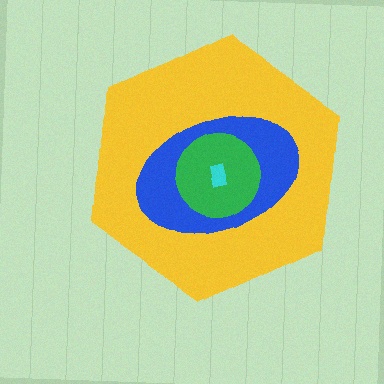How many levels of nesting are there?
4.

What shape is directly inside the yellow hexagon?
The blue ellipse.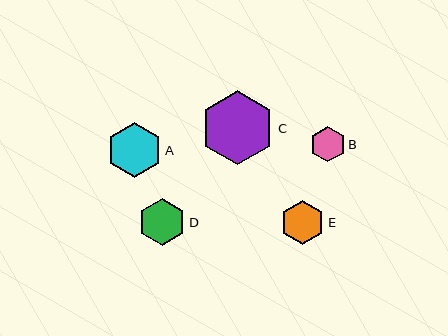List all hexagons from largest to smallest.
From largest to smallest: C, A, D, E, B.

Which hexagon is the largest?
Hexagon C is the largest with a size of approximately 74 pixels.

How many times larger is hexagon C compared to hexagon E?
Hexagon C is approximately 1.7 times the size of hexagon E.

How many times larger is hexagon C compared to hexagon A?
Hexagon C is approximately 1.3 times the size of hexagon A.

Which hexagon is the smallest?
Hexagon B is the smallest with a size of approximately 35 pixels.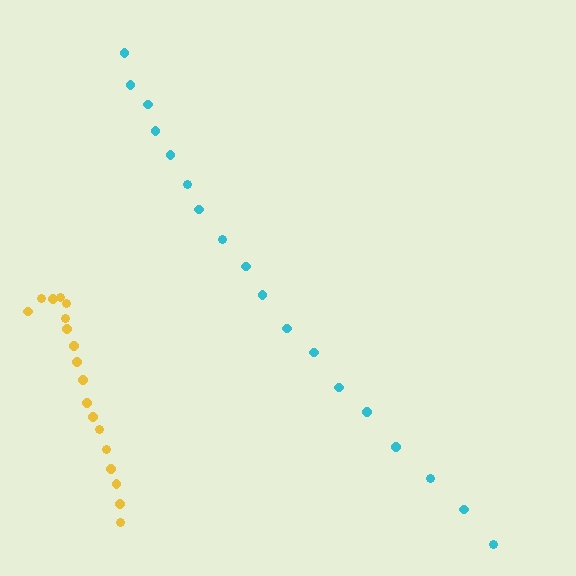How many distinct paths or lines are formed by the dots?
There are 2 distinct paths.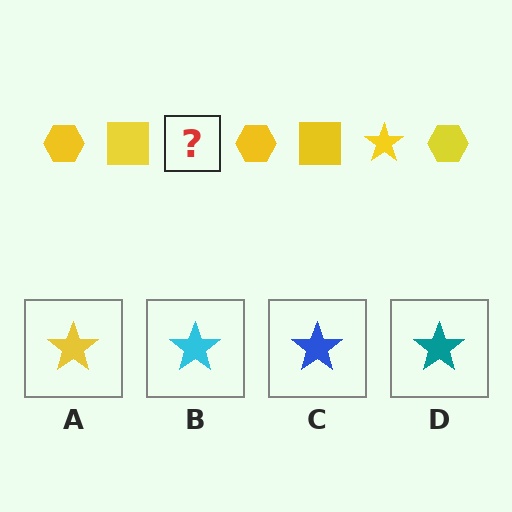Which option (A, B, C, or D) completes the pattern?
A.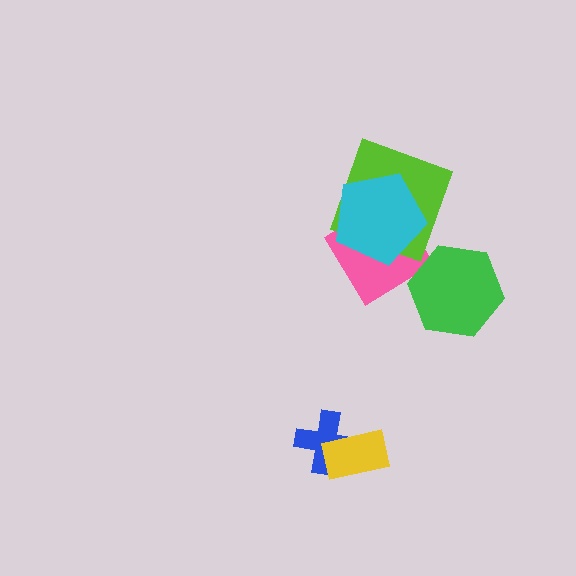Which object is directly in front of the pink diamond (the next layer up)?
The lime square is directly in front of the pink diamond.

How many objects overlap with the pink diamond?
2 objects overlap with the pink diamond.